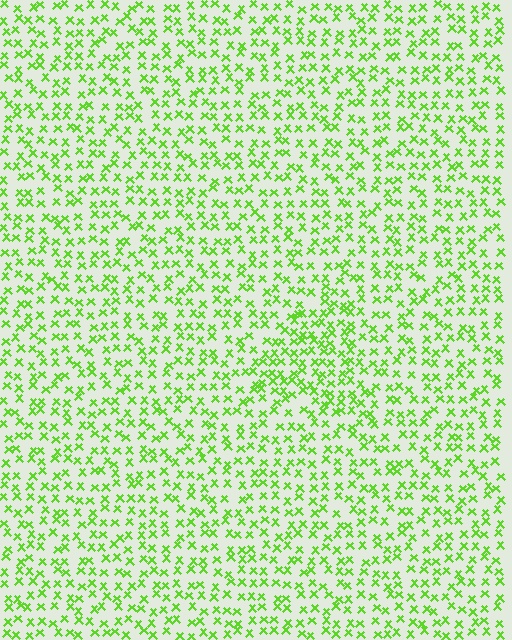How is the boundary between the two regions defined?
The boundary is defined by a change in element density (approximately 1.5x ratio). All elements are the same color, size, and shape.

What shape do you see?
I see a triangle.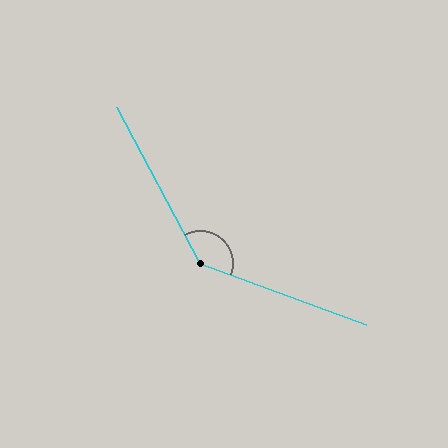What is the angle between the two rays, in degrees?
Approximately 138 degrees.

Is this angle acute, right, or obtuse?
It is obtuse.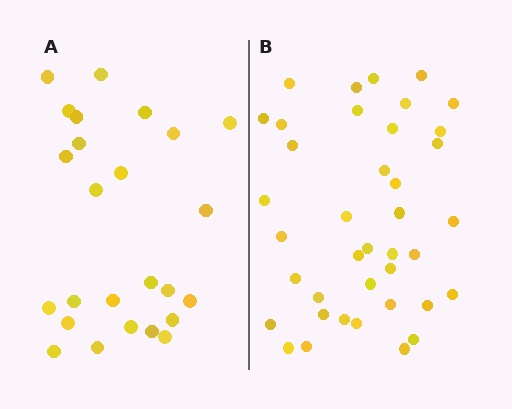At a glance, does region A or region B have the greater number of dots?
Region B (the right region) has more dots.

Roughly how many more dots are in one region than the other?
Region B has approximately 15 more dots than region A.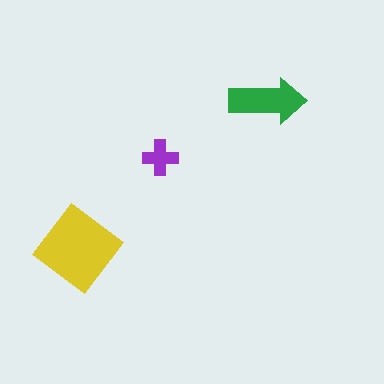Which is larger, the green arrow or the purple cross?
The green arrow.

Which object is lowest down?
The yellow diamond is bottommost.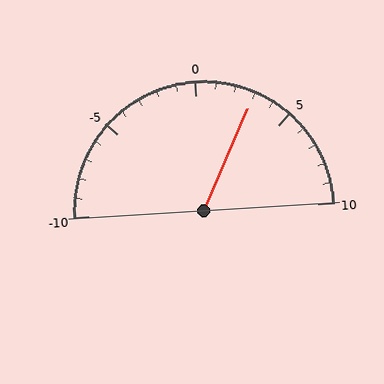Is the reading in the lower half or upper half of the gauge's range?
The reading is in the upper half of the range (-10 to 10).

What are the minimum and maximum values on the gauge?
The gauge ranges from -10 to 10.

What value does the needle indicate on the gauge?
The needle indicates approximately 3.